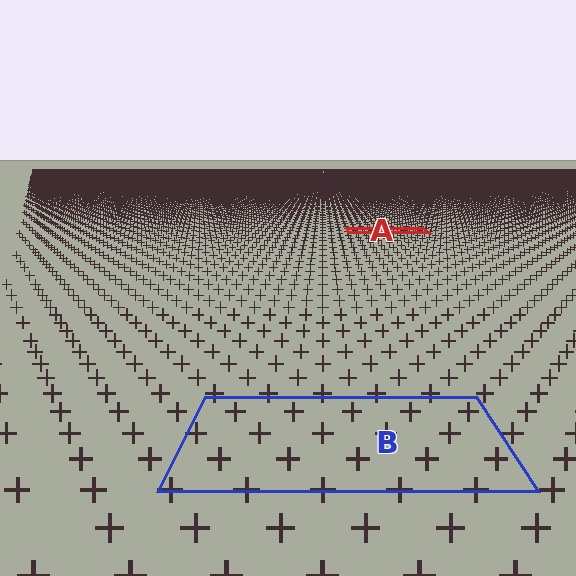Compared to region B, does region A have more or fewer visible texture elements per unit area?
Region A has more texture elements per unit area — they are packed more densely because it is farther away.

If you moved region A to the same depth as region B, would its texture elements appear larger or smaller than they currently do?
They would appear larger. At a closer depth, the same texture elements are projected at a bigger on-screen size.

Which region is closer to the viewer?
Region B is closer. The texture elements there are larger and more spread out.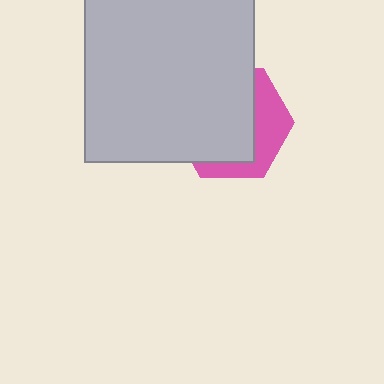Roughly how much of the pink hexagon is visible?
A small part of it is visible (roughly 33%).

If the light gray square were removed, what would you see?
You would see the complete pink hexagon.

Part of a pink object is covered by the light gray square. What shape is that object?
It is a hexagon.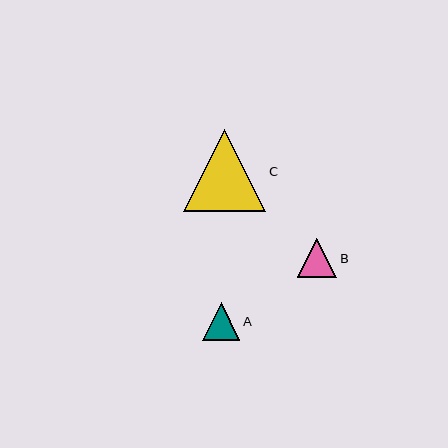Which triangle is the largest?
Triangle C is the largest with a size of approximately 82 pixels.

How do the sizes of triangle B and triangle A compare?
Triangle B and triangle A are approximately the same size.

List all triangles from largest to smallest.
From largest to smallest: C, B, A.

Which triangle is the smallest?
Triangle A is the smallest with a size of approximately 37 pixels.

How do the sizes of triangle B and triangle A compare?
Triangle B and triangle A are approximately the same size.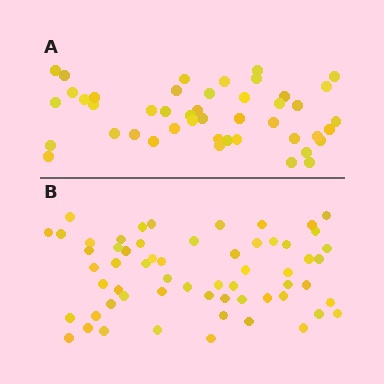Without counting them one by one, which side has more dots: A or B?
Region B (the bottom region) has more dots.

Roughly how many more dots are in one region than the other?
Region B has approximately 15 more dots than region A.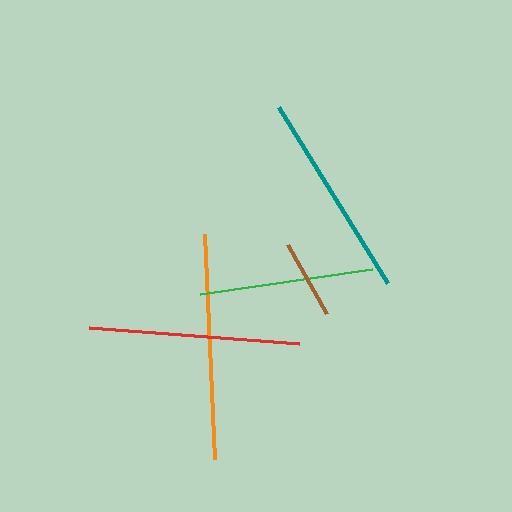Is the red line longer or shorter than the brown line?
The red line is longer than the brown line.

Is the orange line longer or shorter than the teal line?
The orange line is longer than the teal line.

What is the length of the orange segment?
The orange segment is approximately 225 pixels long.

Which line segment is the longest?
The orange line is the longest at approximately 225 pixels.